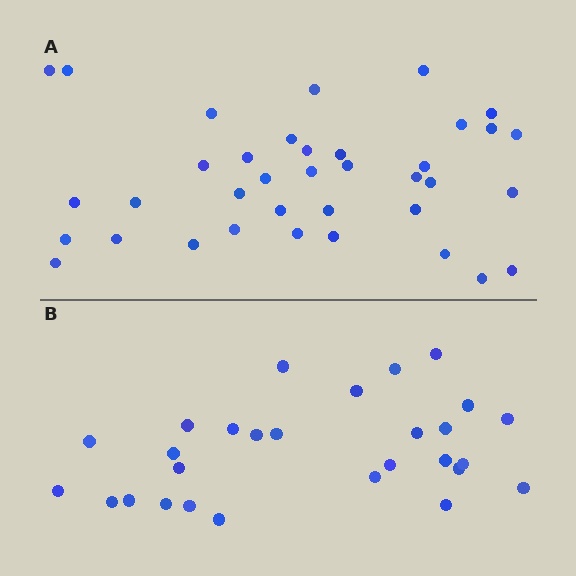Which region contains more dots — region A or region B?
Region A (the top region) has more dots.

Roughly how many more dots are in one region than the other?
Region A has roughly 8 or so more dots than region B.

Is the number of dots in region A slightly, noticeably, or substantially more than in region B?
Region A has noticeably more, but not dramatically so. The ratio is roughly 1.3 to 1.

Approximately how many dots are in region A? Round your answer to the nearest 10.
About 40 dots. (The exact count is 37, which rounds to 40.)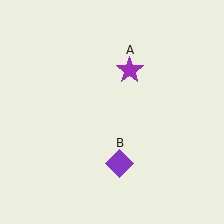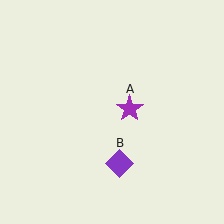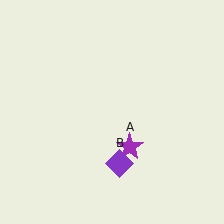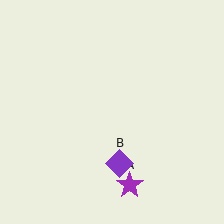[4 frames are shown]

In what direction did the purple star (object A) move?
The purple star (object A) moved down.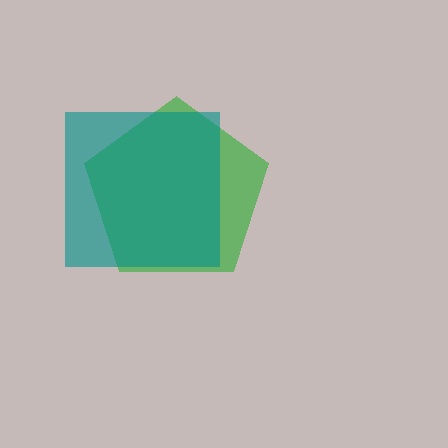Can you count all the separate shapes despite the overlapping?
Yes, there are 2 separate shapes.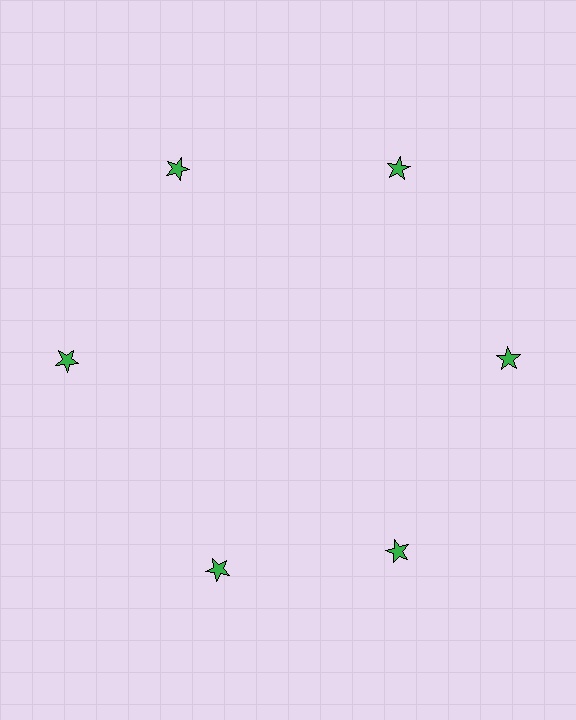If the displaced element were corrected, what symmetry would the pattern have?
It would have 6-fold rotational symmetry — the pattern would map onto itself every 60 degrees.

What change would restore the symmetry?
The symmetry would be restored by rotating it back into even spacing with its neighbors so that all 6 stars sit at equal angles and equal distance from the center.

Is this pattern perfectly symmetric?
No. The 6 green stars are arranged in a ring, but one element near the 7 o'clock position is rotated out of alignment along the ring, breaking the 6-fold rotational symmetry.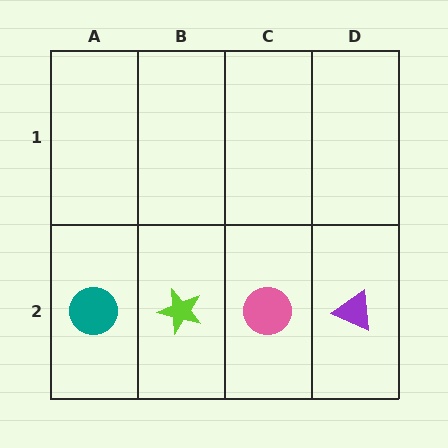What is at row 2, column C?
A pink circle.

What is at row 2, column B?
A lime star.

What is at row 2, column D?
A purple triangle.